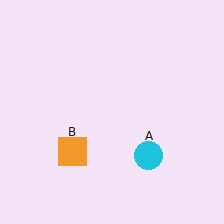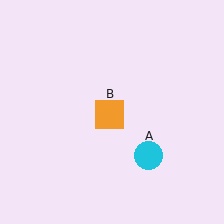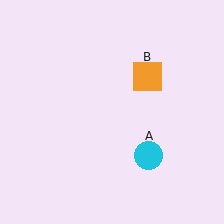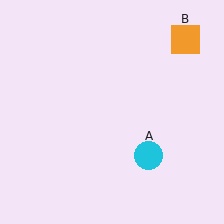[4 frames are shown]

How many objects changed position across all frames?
1 object changed position: orange square (object B).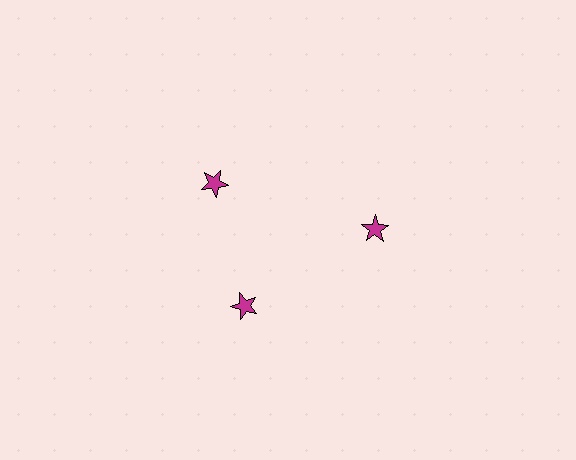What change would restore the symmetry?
The symmetry would be restored by rotating it back into even spacing with its neighbors so that all 3 stars sit at equal angles and equal distance from the center.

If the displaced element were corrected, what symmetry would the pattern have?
It would have 3-fold rotational symmetry — the pattern would map onto itself every 120 degrees.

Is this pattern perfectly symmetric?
No. The 3 magenta stars are arranged in a ring, but one element near the 11 o'clock position is rotated out of alignment along the ring, breaking the 3-fold rotational symmetry.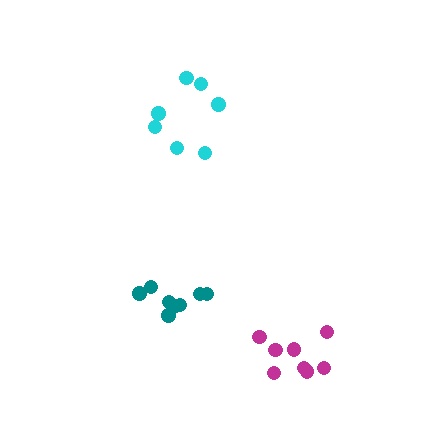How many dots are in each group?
Group 1: 7 dots, Group 2: 8 dots, Group 3: 8 dots (23 total).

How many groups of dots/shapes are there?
There are 3 groups.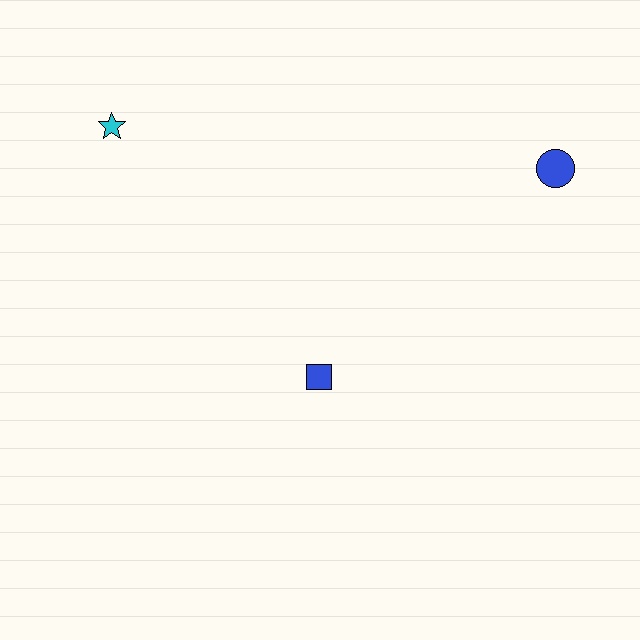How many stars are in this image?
There is 1 star.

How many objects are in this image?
There are 3 objects.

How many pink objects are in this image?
There are no pink objects.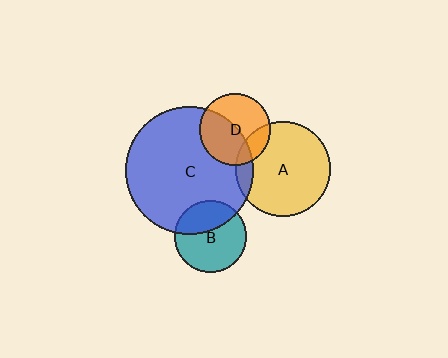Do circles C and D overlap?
Yes.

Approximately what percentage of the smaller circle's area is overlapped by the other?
Approximately 50%.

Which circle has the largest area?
Circle C (blue).